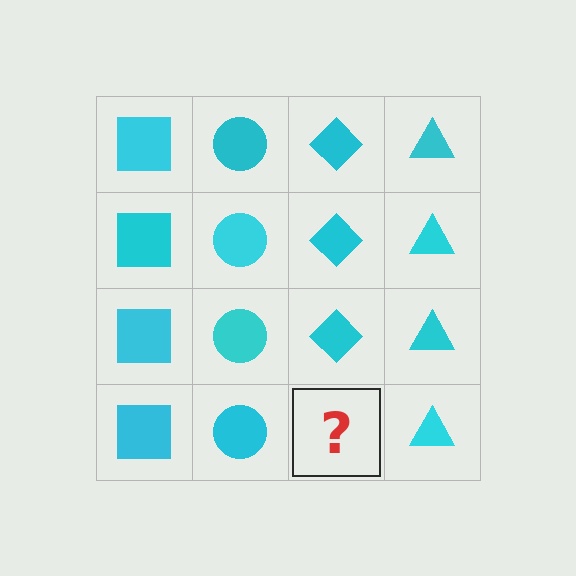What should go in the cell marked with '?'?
The missing cell should contain a cyan diamond.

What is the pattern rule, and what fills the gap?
The rule is that each column has a consistent shape. The gap should be filled with a cyan diamond.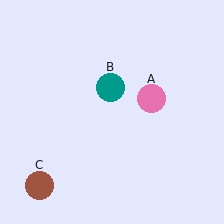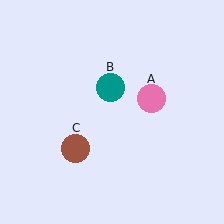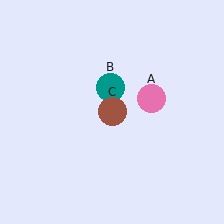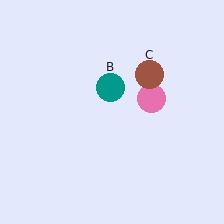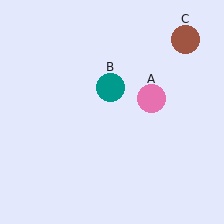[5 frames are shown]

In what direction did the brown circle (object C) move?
The brown circle (object C) moved up and to the right.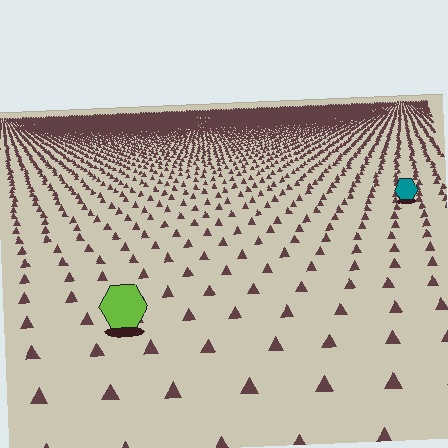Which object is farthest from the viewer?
The teal hexagon is farthest from the viewer. It appears smaller and the ground texture around it is denser.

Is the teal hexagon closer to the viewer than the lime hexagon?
No. The lime hexagon is closer — you can tell from the texture gradient: the ground texture is coarser near it.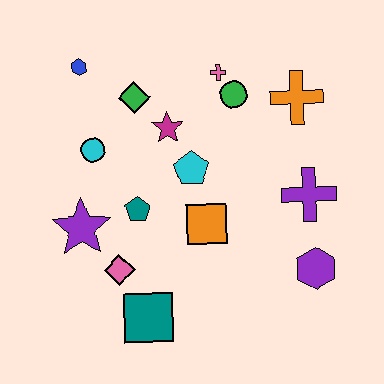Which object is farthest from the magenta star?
The purple hexagon is farthest from the magenta star.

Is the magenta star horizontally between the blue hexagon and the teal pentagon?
No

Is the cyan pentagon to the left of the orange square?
Yes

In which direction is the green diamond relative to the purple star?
The green diamond is above the purple star.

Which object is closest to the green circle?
The pink cross is closest to the green circle.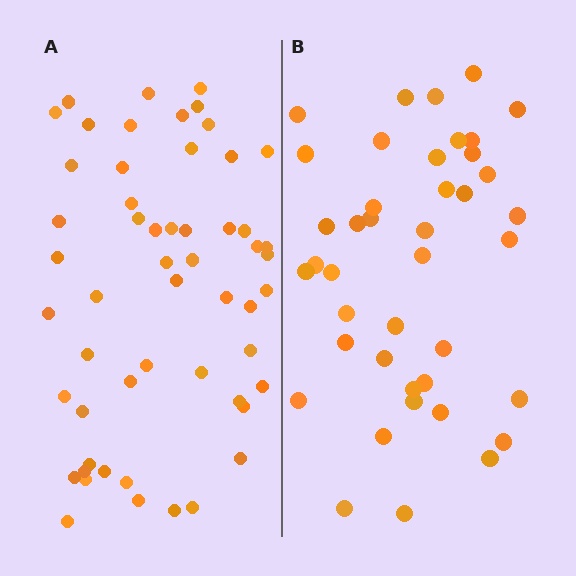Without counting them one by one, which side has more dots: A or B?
Region A (the left region) has more dots.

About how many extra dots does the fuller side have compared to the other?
Region A has approximately 15 more dots than region B.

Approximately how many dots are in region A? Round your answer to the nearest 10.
About 60 dots. (The exact count is 55, which rounds to 60.)